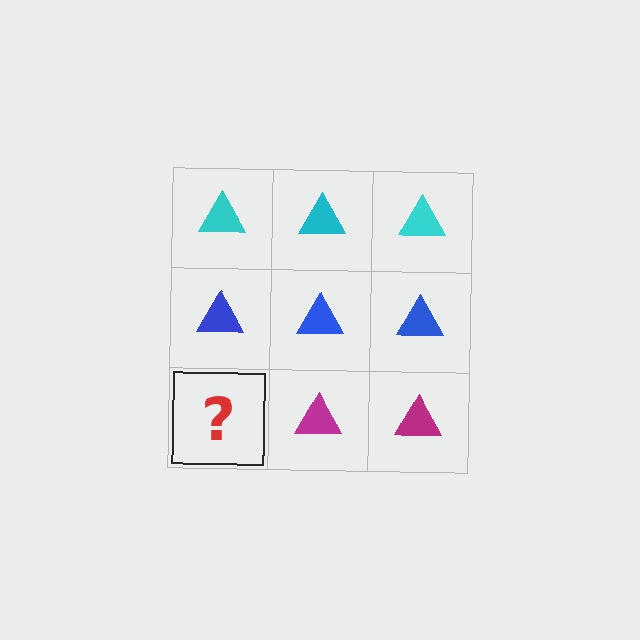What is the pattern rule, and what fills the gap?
The rule is that each row has a consistent color. The gap should be filled with a magenta triangle.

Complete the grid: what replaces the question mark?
The question mark should be replaced with a magenta triangle.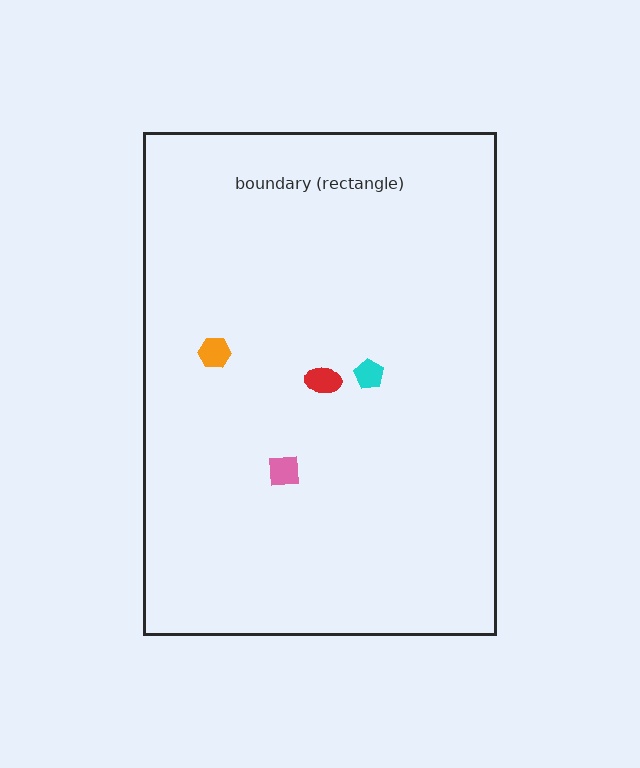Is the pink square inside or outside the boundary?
Inside.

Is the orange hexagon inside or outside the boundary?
Inside.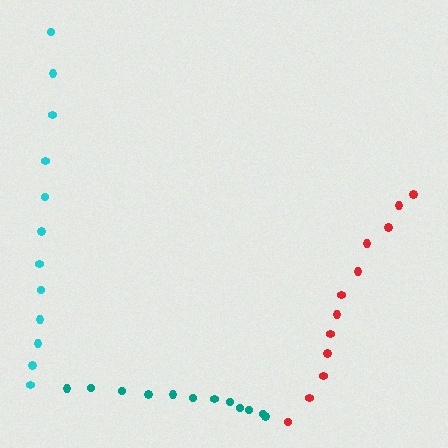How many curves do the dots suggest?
There are 3 distinct paths.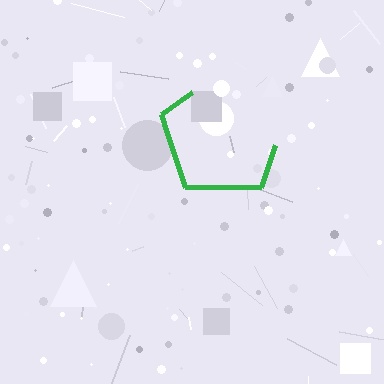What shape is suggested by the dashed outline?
The dashed outline suggests a pentagon.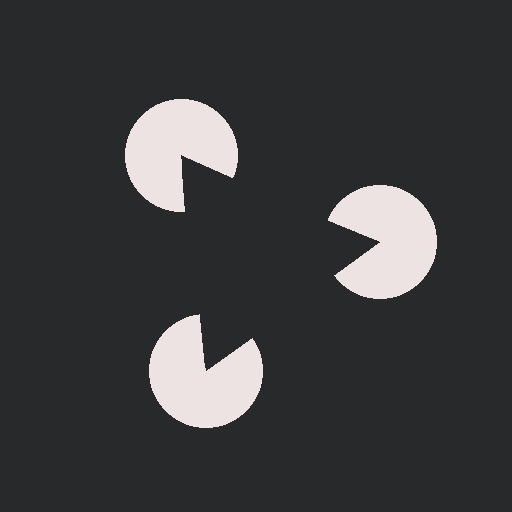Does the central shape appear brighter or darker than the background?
It typically appears slightly darker than the background, even though no actual brightness change is drawn.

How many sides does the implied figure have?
3 sides.